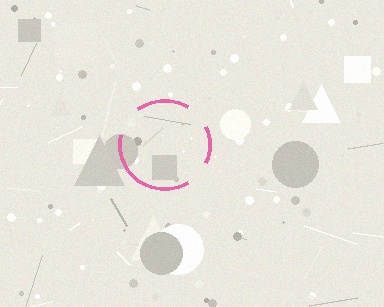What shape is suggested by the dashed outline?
The dashed outline suggests a circle.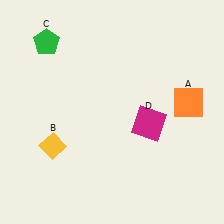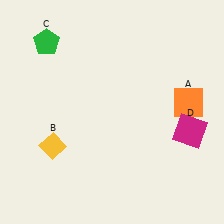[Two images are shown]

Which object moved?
The magenta square (D) moved right.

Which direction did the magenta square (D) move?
The magenta square (D) moved right.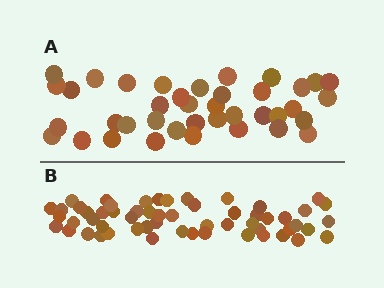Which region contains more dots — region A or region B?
Region B (the bottom region) has more dots.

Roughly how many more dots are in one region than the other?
Region B has approximately 20 more dots than region A.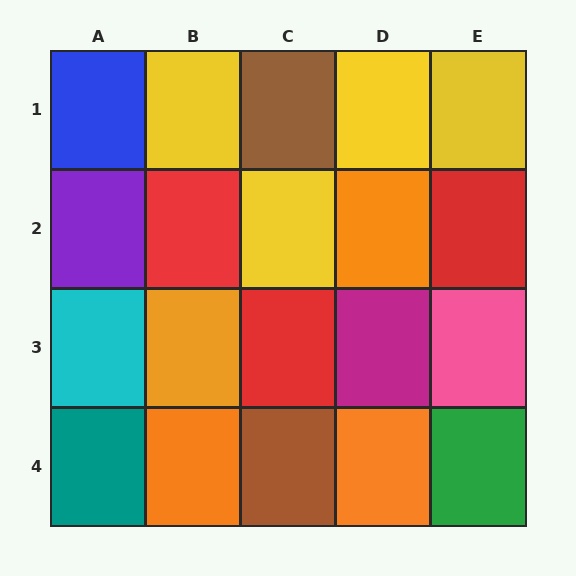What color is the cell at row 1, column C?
Brown.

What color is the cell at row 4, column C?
Brown.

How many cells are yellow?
4 cells are yellow.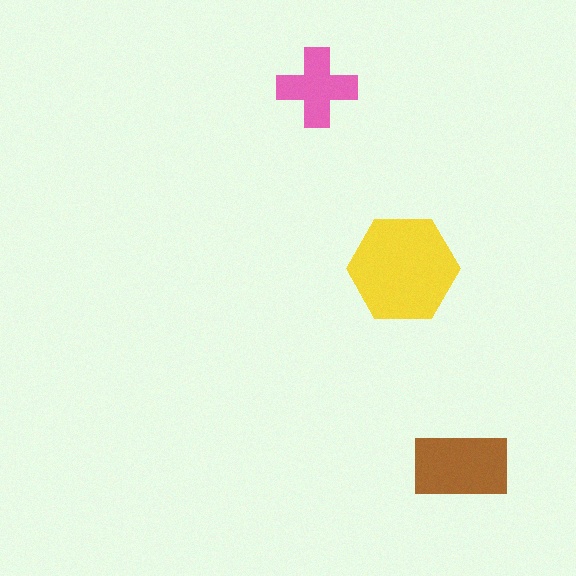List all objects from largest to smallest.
The yellow hexagon, the brown rectangle, the pink cross.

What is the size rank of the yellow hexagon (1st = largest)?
1st.